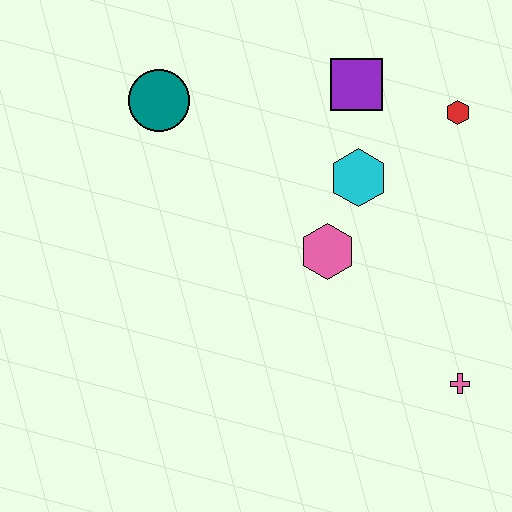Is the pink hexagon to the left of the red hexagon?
Yes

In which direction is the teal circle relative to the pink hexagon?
The teal circle is to the left of the pink hexagon.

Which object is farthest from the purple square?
The pink cross is farthest from the purple square.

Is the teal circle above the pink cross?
Yes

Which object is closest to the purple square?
The cyan hexagon is closest to the purple square.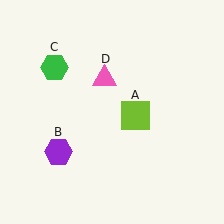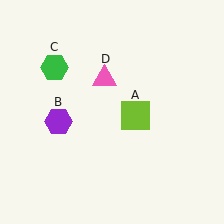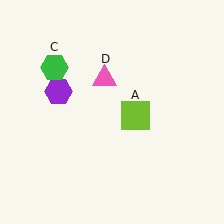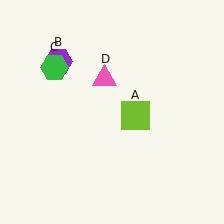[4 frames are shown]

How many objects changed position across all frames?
1 object changed position: purple hexagon (object B).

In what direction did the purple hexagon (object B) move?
The purple hexagon (object B) moved up.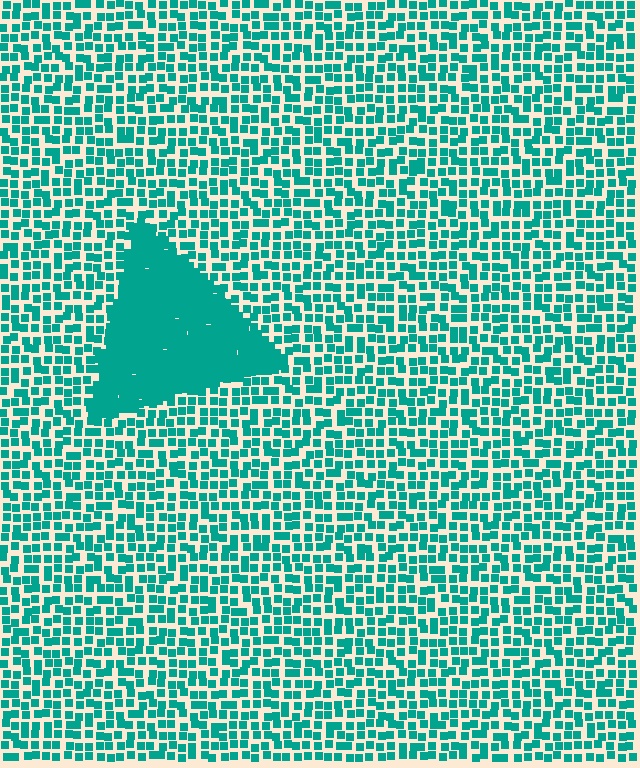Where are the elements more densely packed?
The elements are more densely packed inside the triangle boundary.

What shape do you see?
I see a triangle.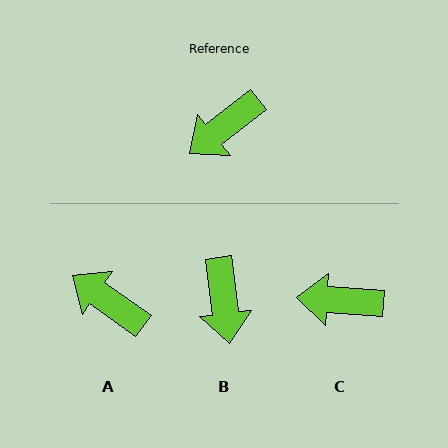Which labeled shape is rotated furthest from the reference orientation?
A, about 74 degrees away.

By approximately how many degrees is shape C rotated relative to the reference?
Approximately 42 degrees clockwise.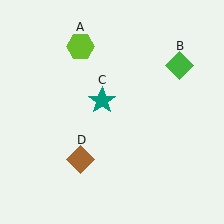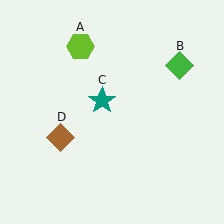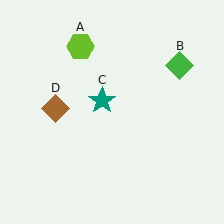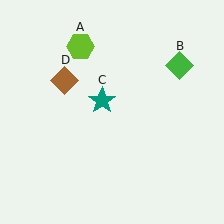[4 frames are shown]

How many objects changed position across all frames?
1 object changed position: brown diamond (object D).